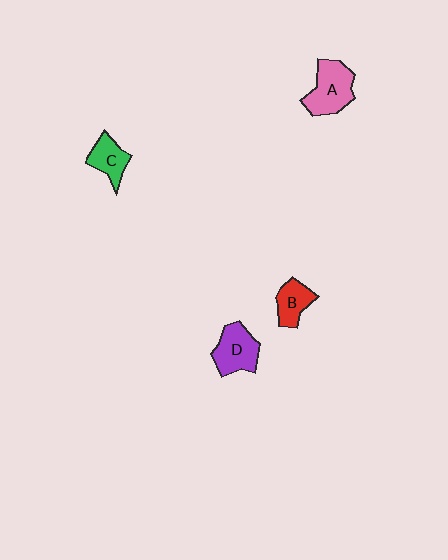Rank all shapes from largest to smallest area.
From largest to smallest: A (pink), D (purple), C (green), B (red).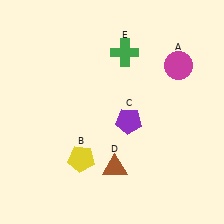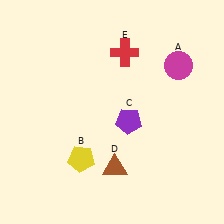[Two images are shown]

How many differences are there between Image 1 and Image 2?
There is 1 difference between the two images.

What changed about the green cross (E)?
In Image 1, E is green. In Image 2, it changed to red.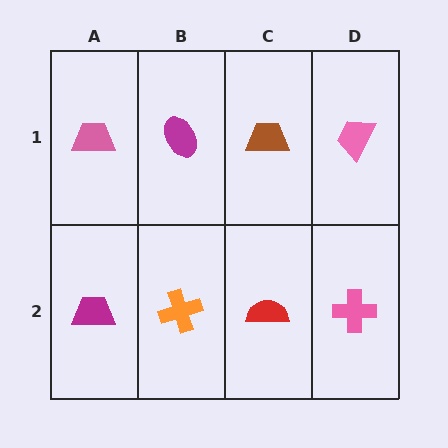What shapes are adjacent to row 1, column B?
An orange cross (row 2, column B), a pink trapezoid (row 1, column A), a brown trapezoid (row 1, column C).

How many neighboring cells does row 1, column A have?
2.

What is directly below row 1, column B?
An orange cross.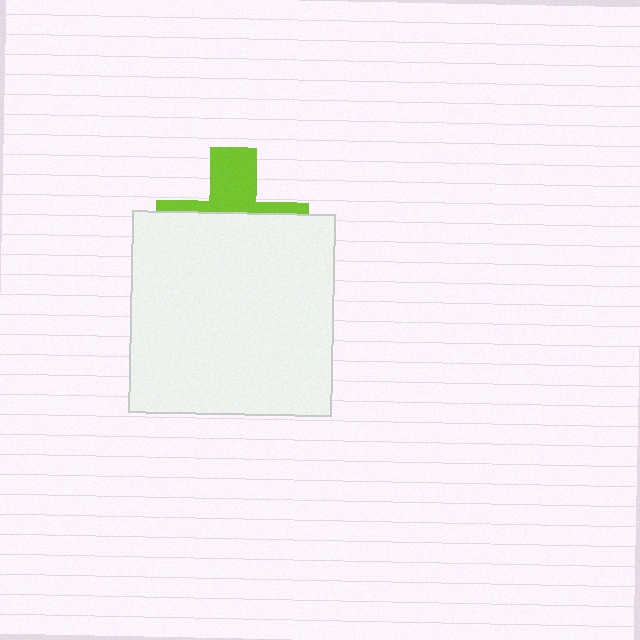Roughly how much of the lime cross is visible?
A small part of it is visible (roughly 33%).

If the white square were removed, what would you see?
You would see the complete lime cross.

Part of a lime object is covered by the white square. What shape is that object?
It is a cross.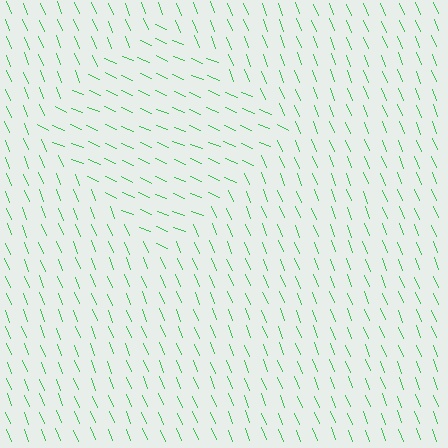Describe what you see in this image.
The image is filled with small green line segments. A diamond region in the image has lines oriented differently from the surrounding lines, creating a visible texture boundary.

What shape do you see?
I see a diamond.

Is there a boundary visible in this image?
Yes, there is a texture boundary formed by a change in line orientation.